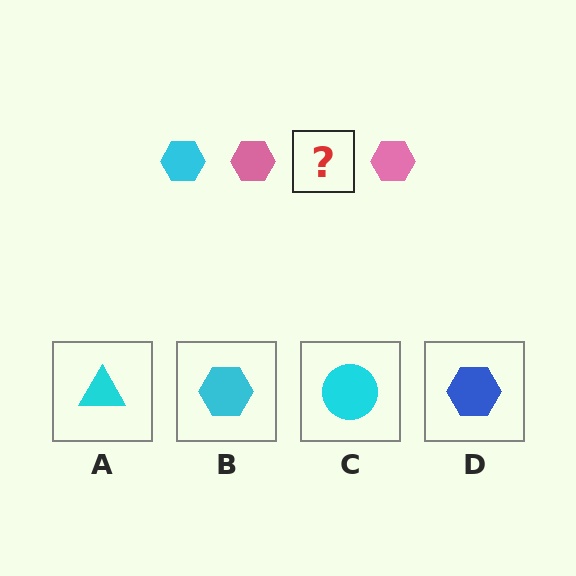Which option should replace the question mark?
Option B.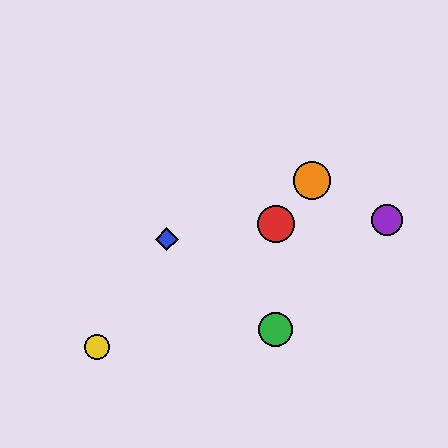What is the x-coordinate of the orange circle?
The orange circle is at x≈312.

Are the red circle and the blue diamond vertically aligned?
No, the red circle is at x≈276 and the blue diamond is at x≈167.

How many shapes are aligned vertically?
2 shapes (the red circle, the green circle) are aligned vertically.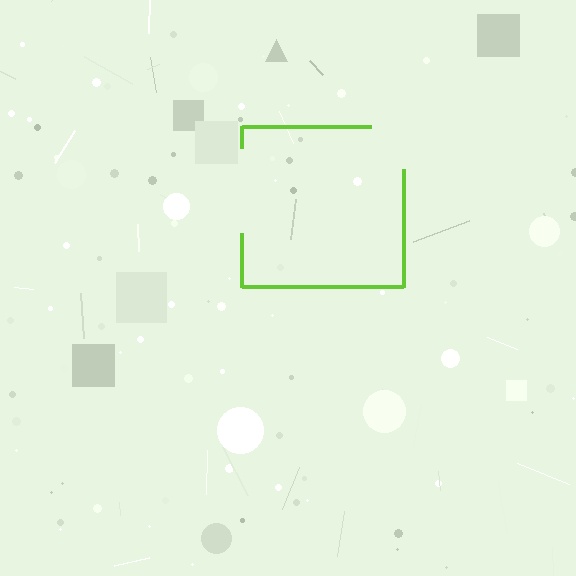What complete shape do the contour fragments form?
The contour fragments form a square.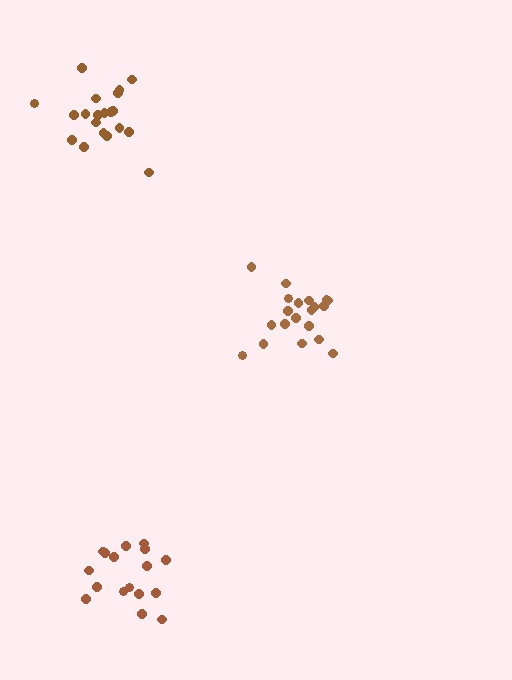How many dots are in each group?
Group 1: 20 dots, Group 2: 17 dots, Group 3: 20 dots (57 total).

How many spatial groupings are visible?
There are 3 spatial groupings.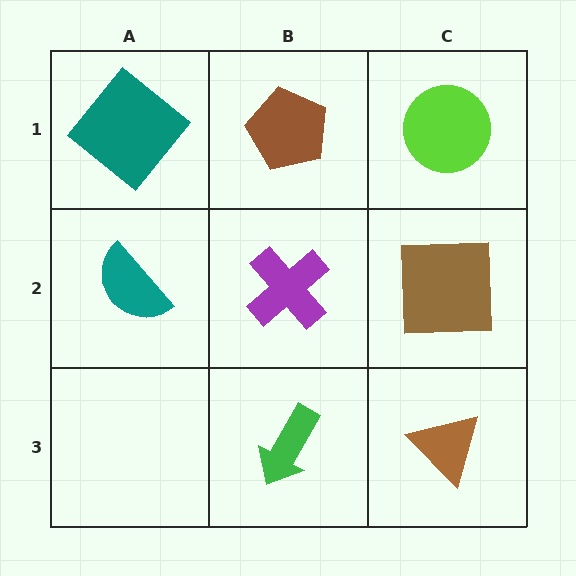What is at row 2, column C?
A brown square.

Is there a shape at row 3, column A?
No, that cell is empty.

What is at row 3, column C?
A brown triangle.